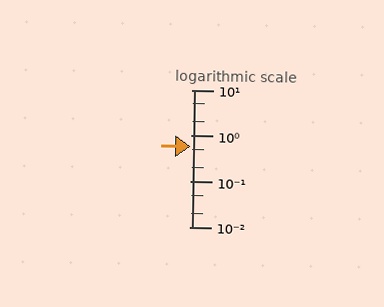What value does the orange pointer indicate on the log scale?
The pointer indicates approximately 0.58.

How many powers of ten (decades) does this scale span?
The scale spans 3 decades, from 0.01 to 10.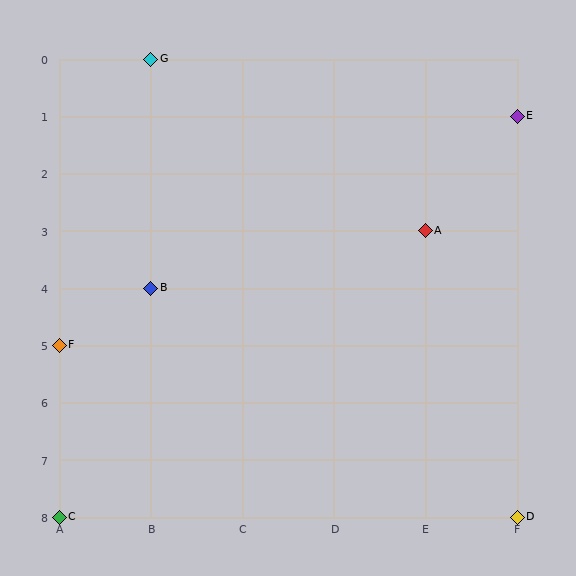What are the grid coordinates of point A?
Point A is at grid coordinates (E, 3).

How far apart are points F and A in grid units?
Points F and A are 4 columns and 2 rows apart (about 4.5 grid units diagonally).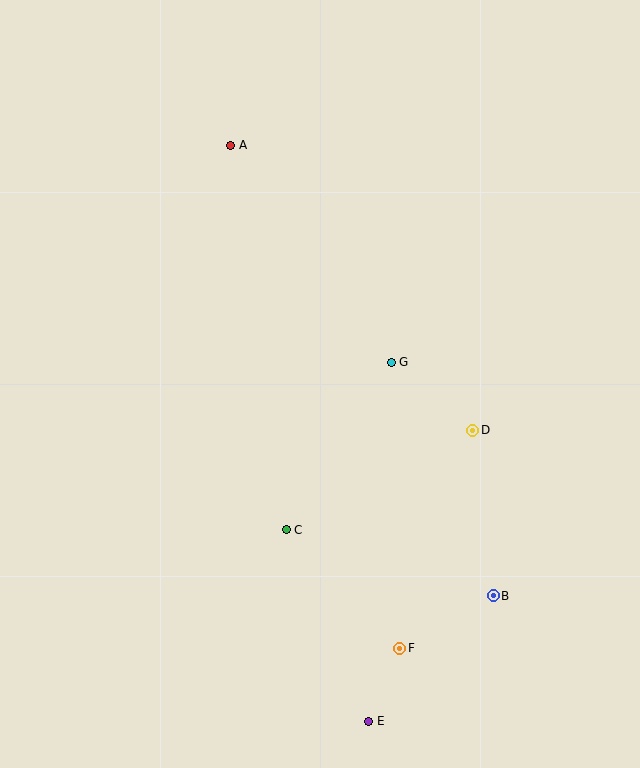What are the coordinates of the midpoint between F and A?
The midpoint between F and A is at (315, 397).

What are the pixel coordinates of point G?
Point G is at (391, 362).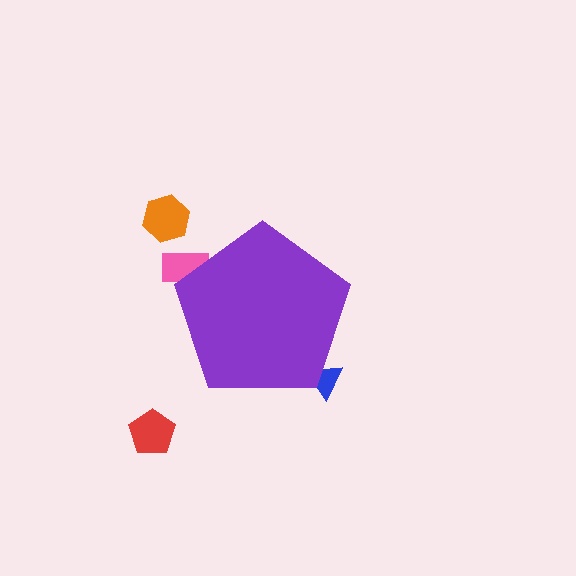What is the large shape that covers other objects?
A purple pentagon.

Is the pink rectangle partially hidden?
Yes, the pink rectangle is partially hidden behind the purple pentagon.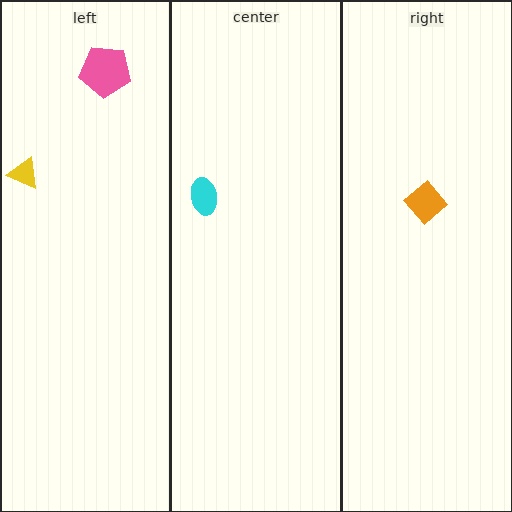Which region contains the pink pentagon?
The left region.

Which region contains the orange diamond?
The right region.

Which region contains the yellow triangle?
The left region.